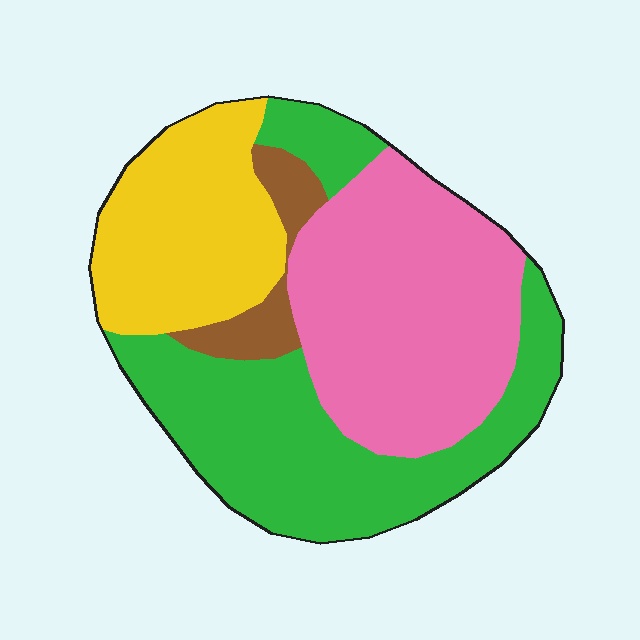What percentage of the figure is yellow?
Yellow takes up less than a quarter of the figure.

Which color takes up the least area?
Brown, at roughly 5%.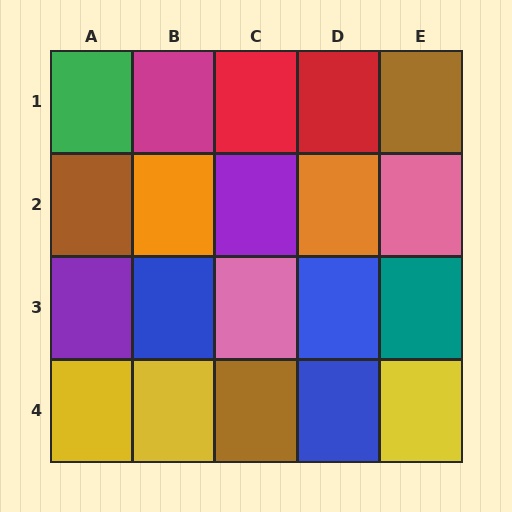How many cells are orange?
2 cells are orange.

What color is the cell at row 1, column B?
Magenta.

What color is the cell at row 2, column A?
Brown.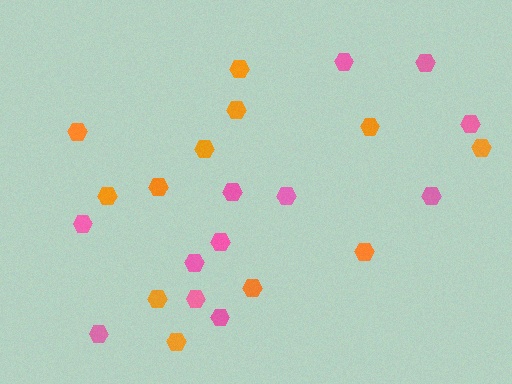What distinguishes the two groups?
There are 2 groups: one group of pink hexagons (12) and one group of orange hexagons (12).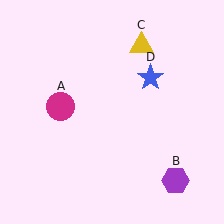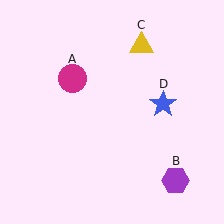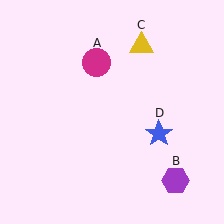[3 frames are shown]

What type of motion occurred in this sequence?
The magenta circle (object A), blue star (object D) rotated clockwise around the center of the scene.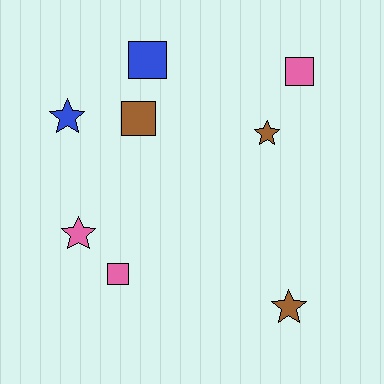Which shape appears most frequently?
Square, with 4 objects.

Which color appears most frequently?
Brown, with 3 objects.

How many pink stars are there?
There is 1 pink star.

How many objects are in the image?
There are 8 objects.